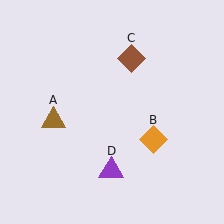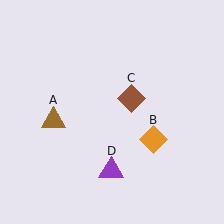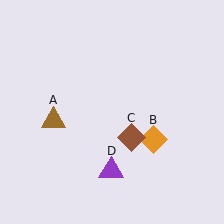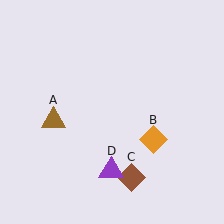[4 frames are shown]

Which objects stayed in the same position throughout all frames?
Brown triangle (object A) and orange diamond (object B) and purple triangle (object D) remained stationary.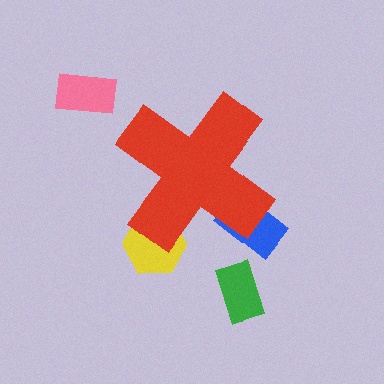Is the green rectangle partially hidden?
No, the green rectangle is fully visible.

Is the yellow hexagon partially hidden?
Yes, the yellow hexagon is partially hidden behind the red cross.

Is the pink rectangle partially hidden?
No, the pink rectangle is fully visible.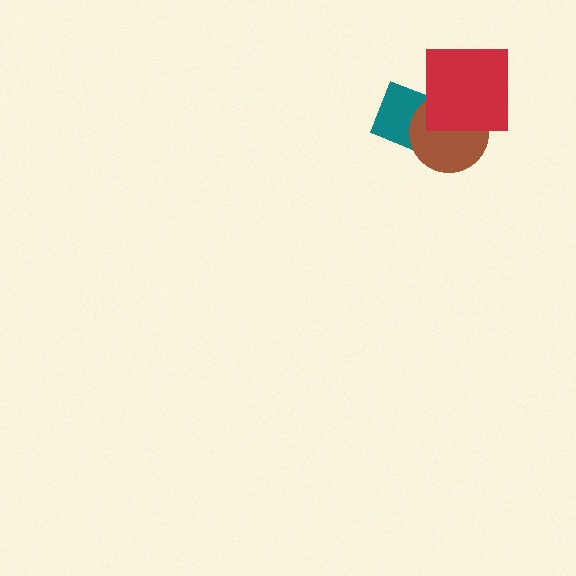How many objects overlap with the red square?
1 object overlaps with the red square.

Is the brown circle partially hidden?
Yes, it is partially covered by another shape.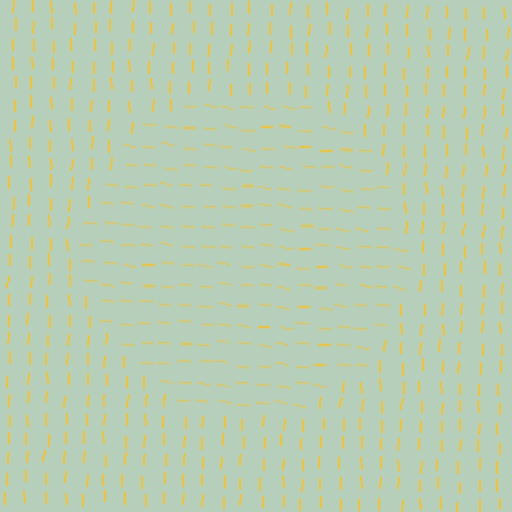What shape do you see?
I see a circle.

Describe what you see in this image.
The image is filled with small yellow line segments. A circle region in the image has lines oriented differently from the surrounding lines, creating a visible texture boundary.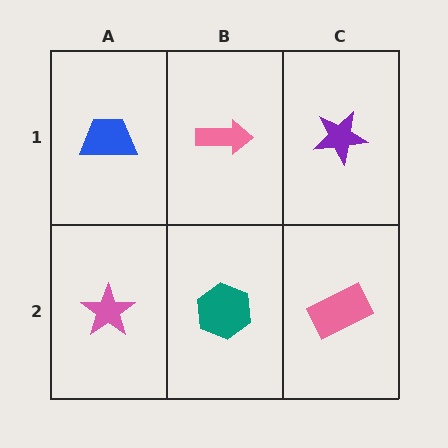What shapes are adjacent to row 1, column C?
A pink rectangle (row 2, column C), a pink arrow (row 1, column B).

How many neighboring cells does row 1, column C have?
2.